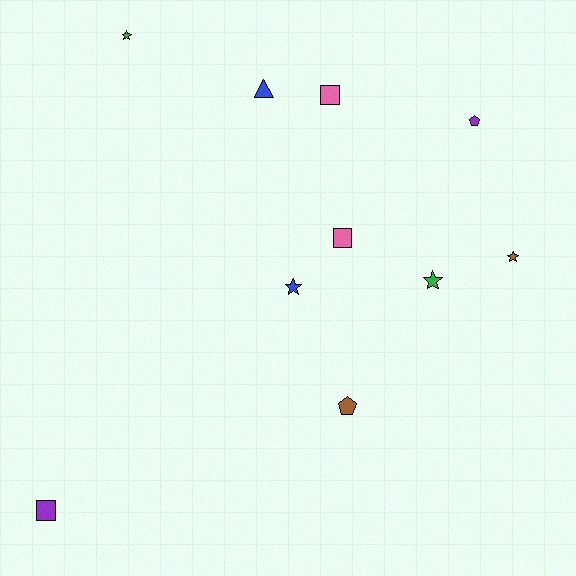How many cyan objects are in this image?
There are no cyan objects.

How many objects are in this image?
There are 10 objects.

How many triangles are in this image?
There is 1 triangle.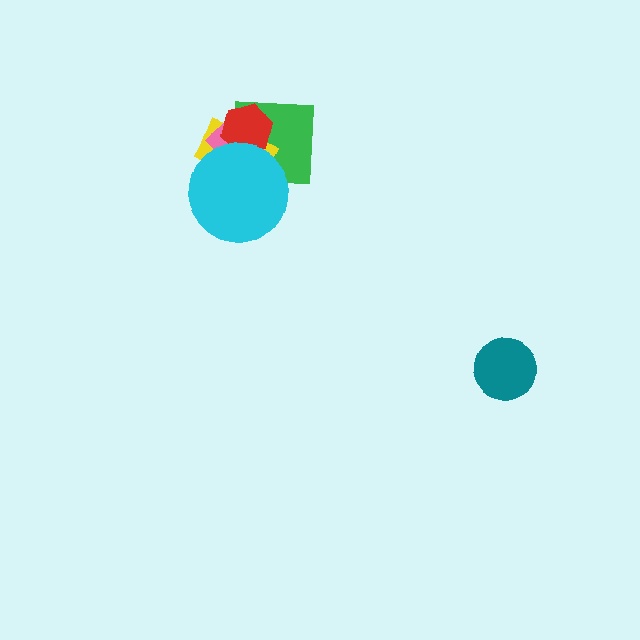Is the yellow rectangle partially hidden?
Yes, it is partially covered by another shape.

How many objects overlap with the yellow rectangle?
4 objects overlap with the yellow rectangle.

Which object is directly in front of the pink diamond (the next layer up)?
The red hexagon is directly in front of the pink diamond.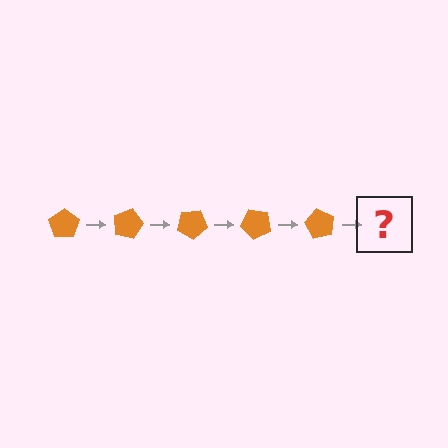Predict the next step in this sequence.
The next step is an orange pentagon rotated 75 degrees.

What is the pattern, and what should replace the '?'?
The pattern is that the pentagon rotates 15 degrees each step. The '?' should be an orange pentagon rotated 75 degrees.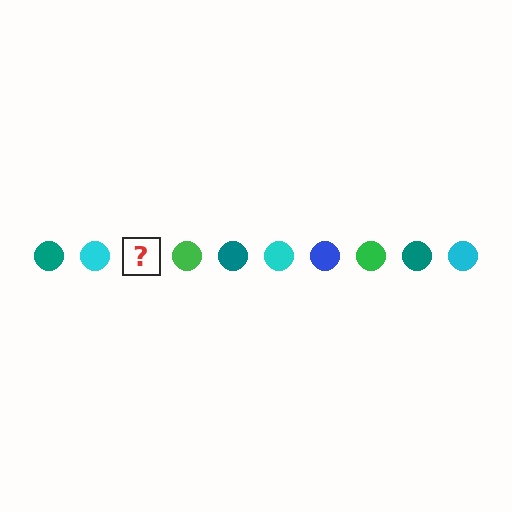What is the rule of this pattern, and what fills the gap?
The rule is that the pattern cycles through teal, cyan, blue, green circles. The gap should be filled with a blue circle.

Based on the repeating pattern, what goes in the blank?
The blank should be a blue circle.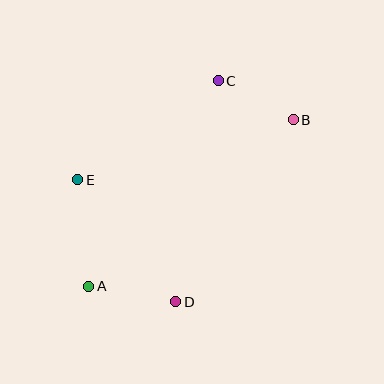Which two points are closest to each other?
Points B and C are closest to each other.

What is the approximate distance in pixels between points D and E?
The distance between D and E is approximately 157 pixels.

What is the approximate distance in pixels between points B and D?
The distance between B and D is approximately 217 pixels.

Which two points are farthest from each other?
Points A and B are farthest from each other.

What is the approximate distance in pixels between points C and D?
The distance between C and D is approximately 225 pixels.